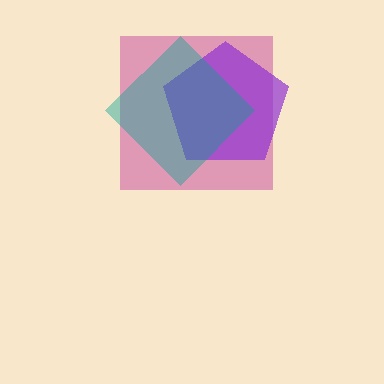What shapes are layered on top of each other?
The layered shapes are: a magenta square, a purple pentagon, a teal diamond.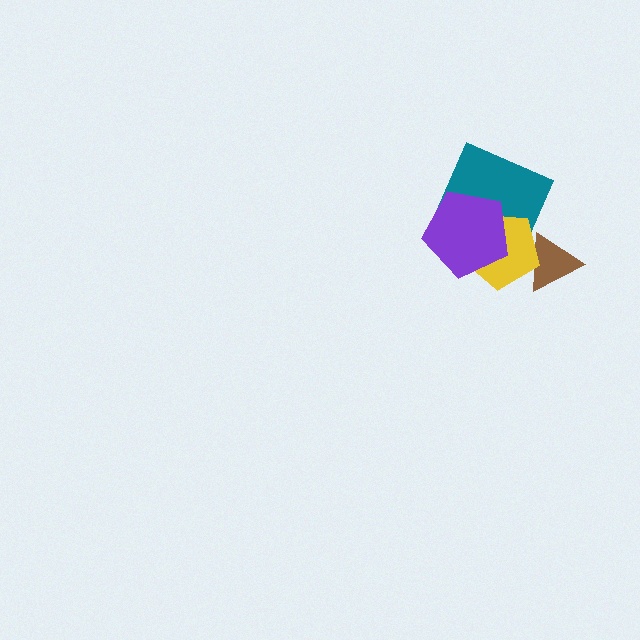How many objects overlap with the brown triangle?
1 object overlaps with the brown triangle.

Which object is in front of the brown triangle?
The yellow pentagon is in front of the brown triangle.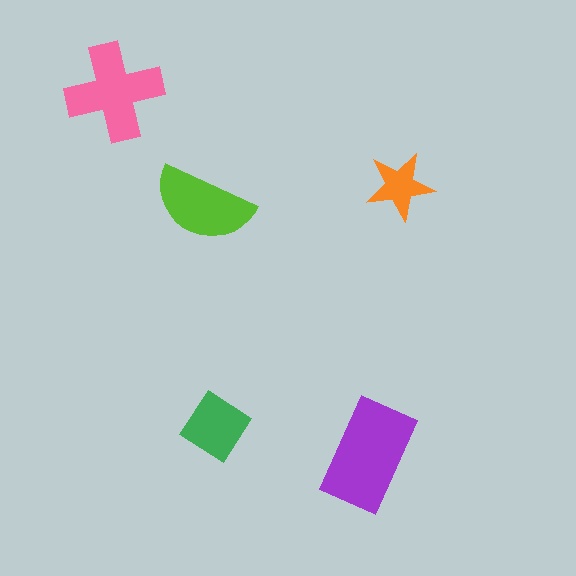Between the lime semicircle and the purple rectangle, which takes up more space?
The purple rectangle.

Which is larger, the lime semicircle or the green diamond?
The lime semicircle.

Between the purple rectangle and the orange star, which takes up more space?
The purple rectangle.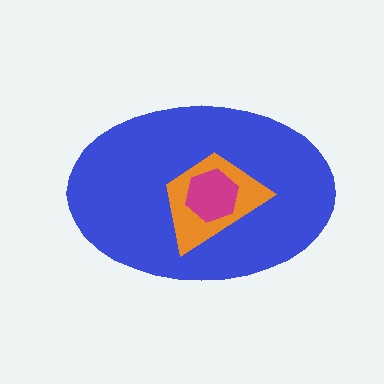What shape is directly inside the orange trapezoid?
The magenta hexagon.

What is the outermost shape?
The blue ellipse.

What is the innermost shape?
The magenta hexagon.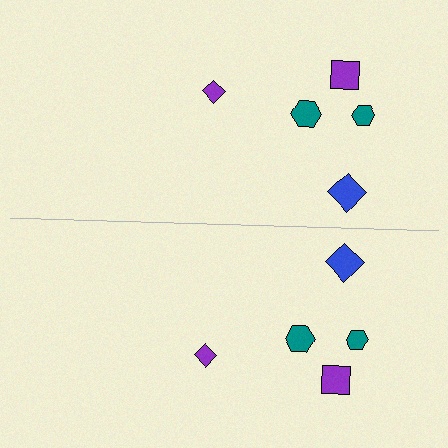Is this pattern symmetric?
Yes, this pattern has bilateral (reflection) symmetry.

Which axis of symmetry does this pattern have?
The pattern has a horizontal axis of symmetry running through the center of the image.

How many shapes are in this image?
There are 10 shapes in this image.